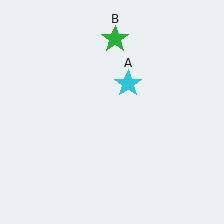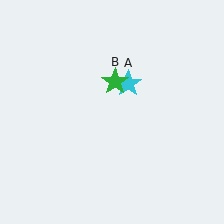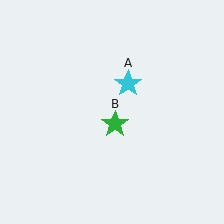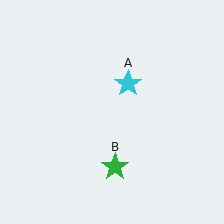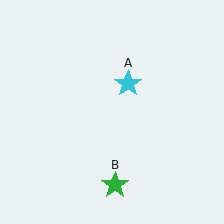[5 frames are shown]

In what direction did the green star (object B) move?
The green star (object B) moved down.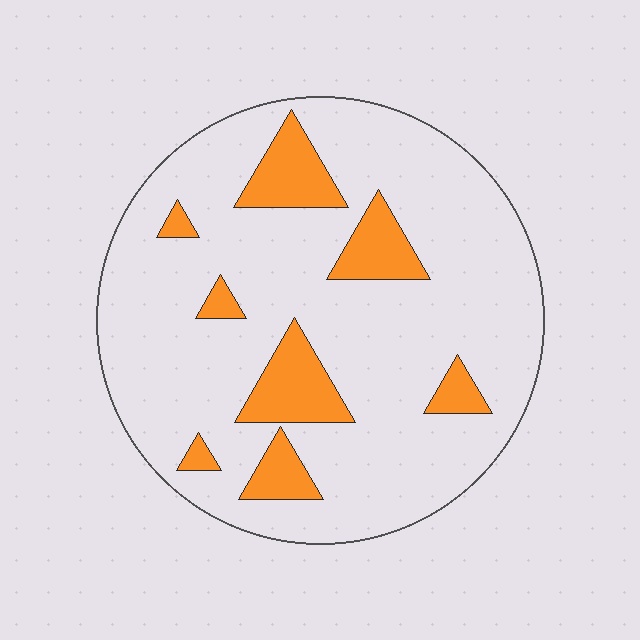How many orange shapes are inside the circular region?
8.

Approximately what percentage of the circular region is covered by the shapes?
Approximately 15%.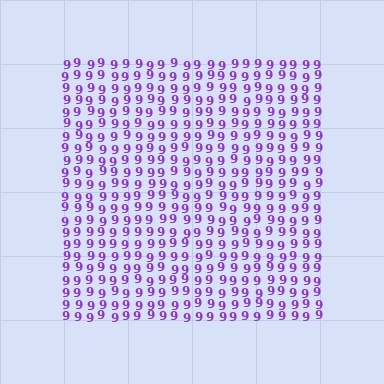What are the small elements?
The small elements are digit 9's.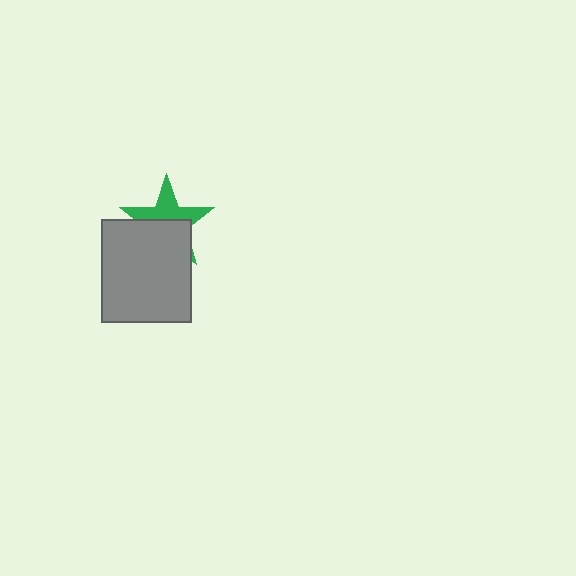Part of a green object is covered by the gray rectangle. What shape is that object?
It is a star.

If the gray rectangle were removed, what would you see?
You would see the complete green star.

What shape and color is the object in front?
The object in front is a gray rectangle.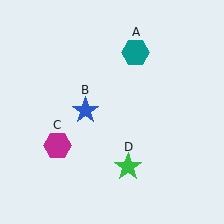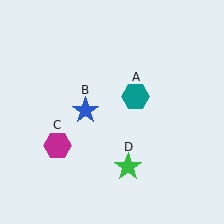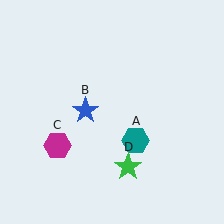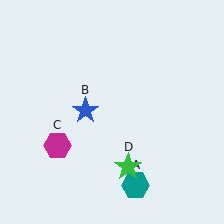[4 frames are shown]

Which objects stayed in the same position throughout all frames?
Blue star (object B) and magenta hexagon (object C) and green star (object D) remained stationary.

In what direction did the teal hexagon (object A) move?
The teal hexagon (object A) moved down.